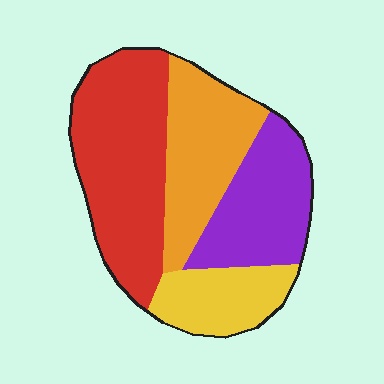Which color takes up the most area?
Red, at roughly 35%.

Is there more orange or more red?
Red.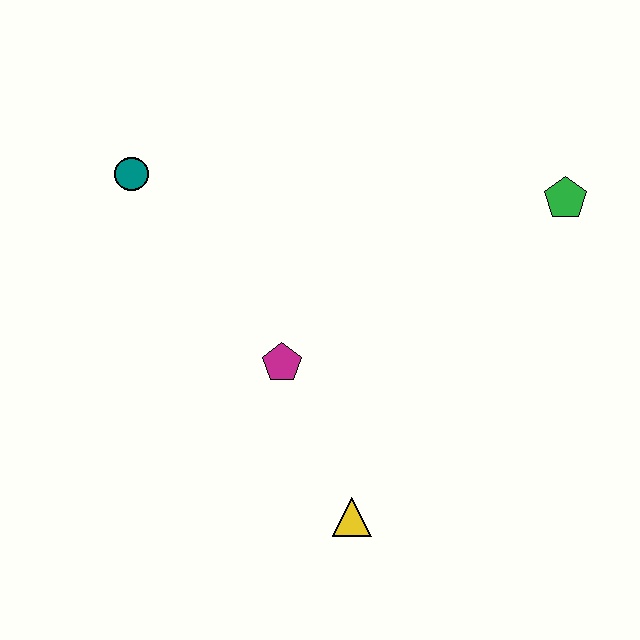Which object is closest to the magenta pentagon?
The yellow triangle is closest to the magenta pentagon.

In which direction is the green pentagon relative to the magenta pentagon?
The green pentagon is to the right of the magenta pentagon.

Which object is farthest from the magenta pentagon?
The green pentagon is farthest from the magenta pentagon.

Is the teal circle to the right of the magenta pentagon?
No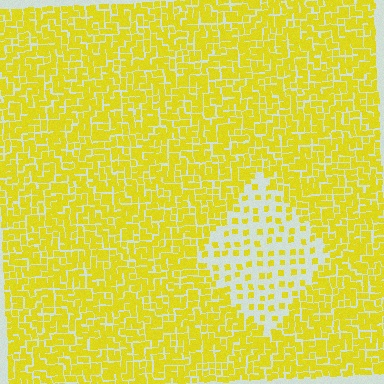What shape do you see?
I see a diamond.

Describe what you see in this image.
The image contains small yellow elements arranged at two different densities. A diamond-shaped region is visible where the elements are less densely packed than the surrounding area.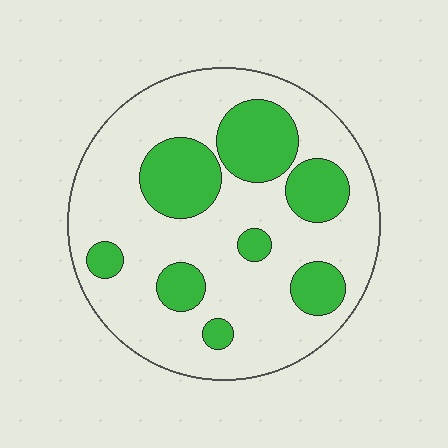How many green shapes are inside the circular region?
8.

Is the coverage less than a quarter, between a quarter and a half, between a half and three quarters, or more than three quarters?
Between a quarter and a half.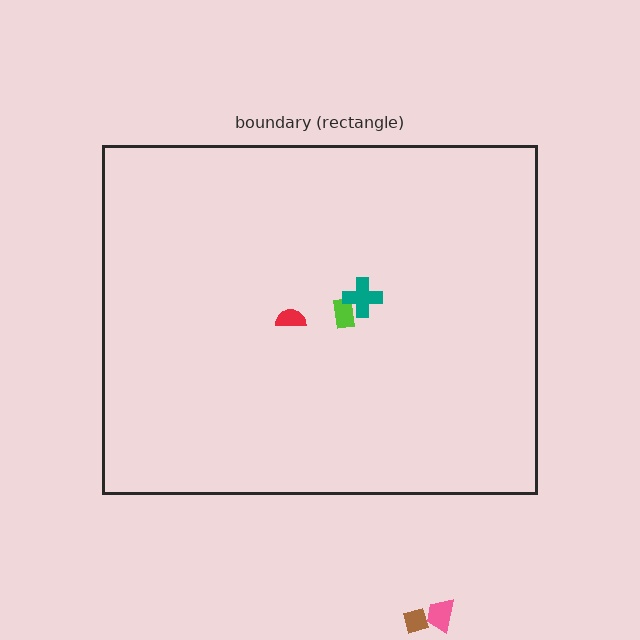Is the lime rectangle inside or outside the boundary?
Inside.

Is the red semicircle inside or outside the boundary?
Inside.